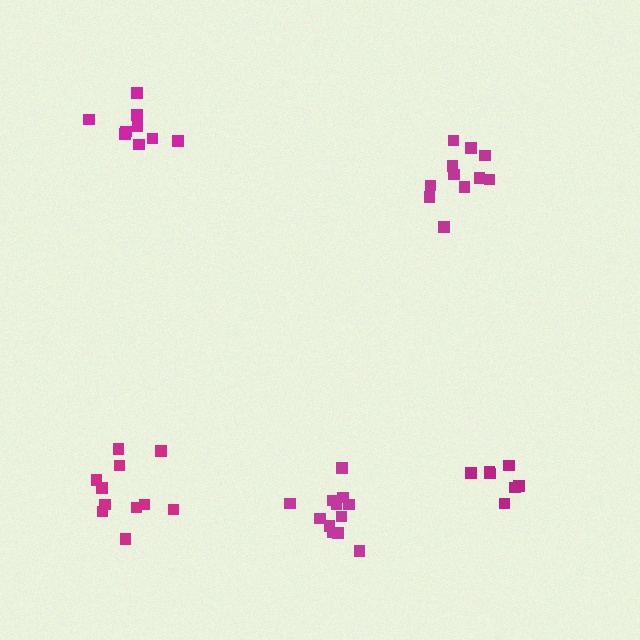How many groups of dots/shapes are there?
There are 5 groups.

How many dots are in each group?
Group 1: 11 dots, Group 2: 9 dots, Group 3: 7 dots, Group 4: 12 dots, Group 5: 11 dots (50 total).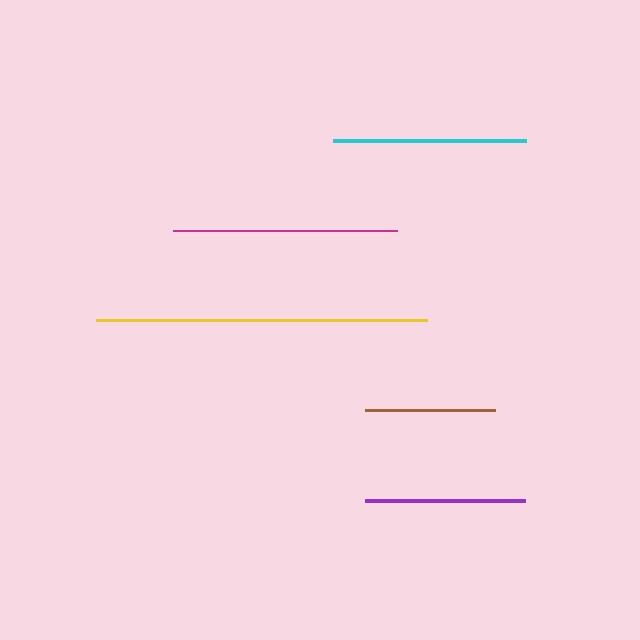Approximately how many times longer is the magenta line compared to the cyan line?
The magenta line is approximately 1.2 times the length of the cyan line.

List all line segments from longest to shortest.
From longest to shortest: yellow, magenta, cyan, purple, brown.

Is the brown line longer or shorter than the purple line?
The purple line is longer than the brown line.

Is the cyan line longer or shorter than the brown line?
The cyan line is longer than the brown line.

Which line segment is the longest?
The yellow line is the longest at approximately 330 pixels.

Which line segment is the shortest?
The brown line is the shortest at approximately 130 pixels.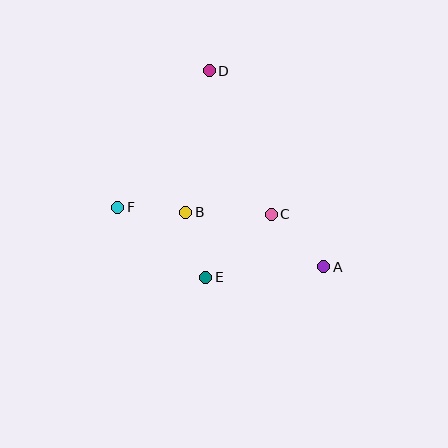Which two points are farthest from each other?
Points A and D are farthest from each other.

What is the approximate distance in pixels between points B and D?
The distance between B and D is approximately 143 pixels.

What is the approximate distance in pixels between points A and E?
The distance between A and E is approximately 118 pixels.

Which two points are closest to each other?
Points B and E are closest to each other.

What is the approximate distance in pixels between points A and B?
The distance between A and B is approximately 148 pixels.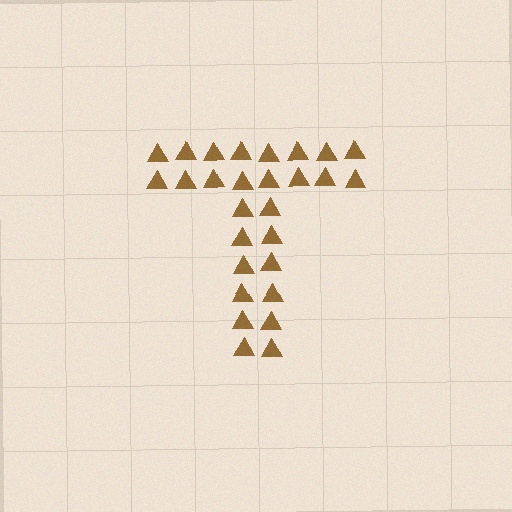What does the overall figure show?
The overall figure shows the letter T.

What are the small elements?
The small elements are triangles.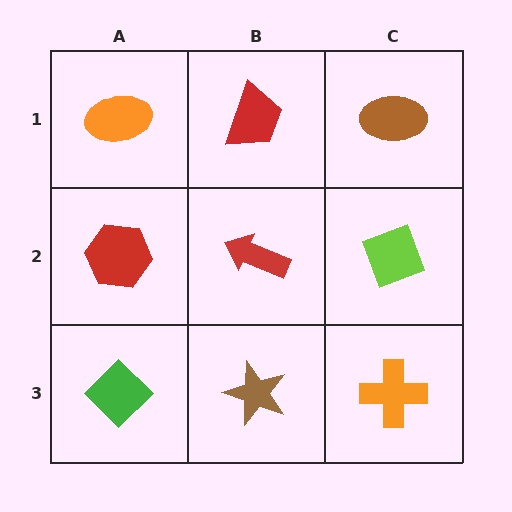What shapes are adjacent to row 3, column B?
A red arrow (row 2, column B), a green diamond (row 3, column A), an orange cross (row 3, column C).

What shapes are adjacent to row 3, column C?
A lime diamond (row 2, column C), a brown star (row 3, column B).